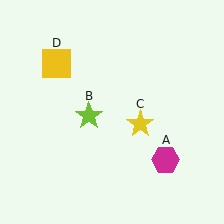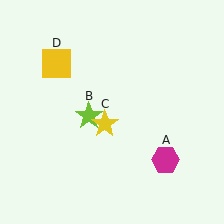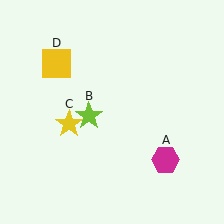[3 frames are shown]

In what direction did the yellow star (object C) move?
The yellow star (object C) moved left.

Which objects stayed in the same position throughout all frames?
Magenta hexagon (object A) and lime star (object B) and yellow square (object D) remained stationary.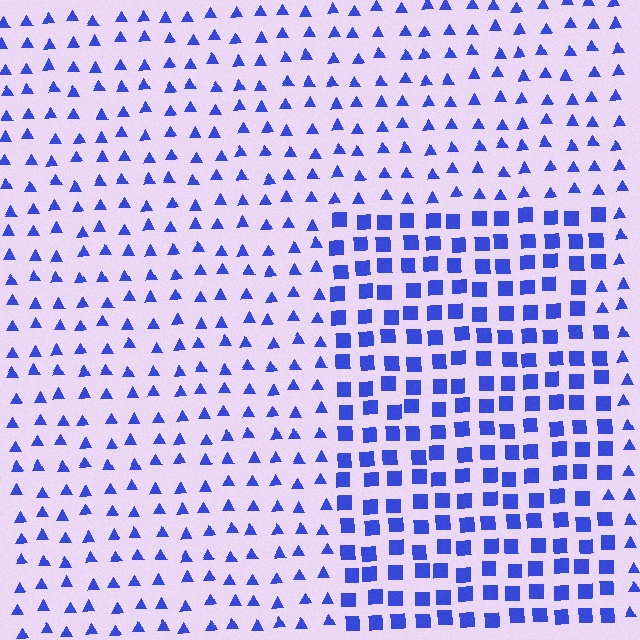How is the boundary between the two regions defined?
The boundary is defined by a change in element shape: squares inside vs. triangles outside. All elements share the same color and spacing.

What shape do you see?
I see a rectangle.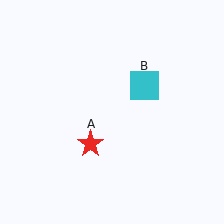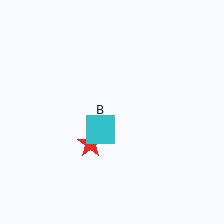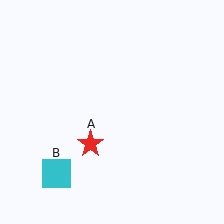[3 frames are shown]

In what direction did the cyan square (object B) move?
The cyan square (object B) moved down and to the left.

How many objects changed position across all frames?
1 object changed position: cyan square (object B).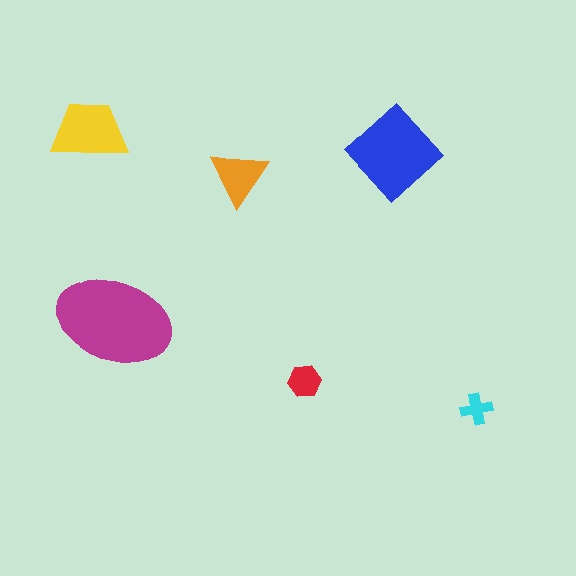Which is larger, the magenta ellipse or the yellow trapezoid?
The magenta ellipse.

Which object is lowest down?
The cyan cross is bottommost.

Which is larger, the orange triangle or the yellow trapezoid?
The yellow trapezoid.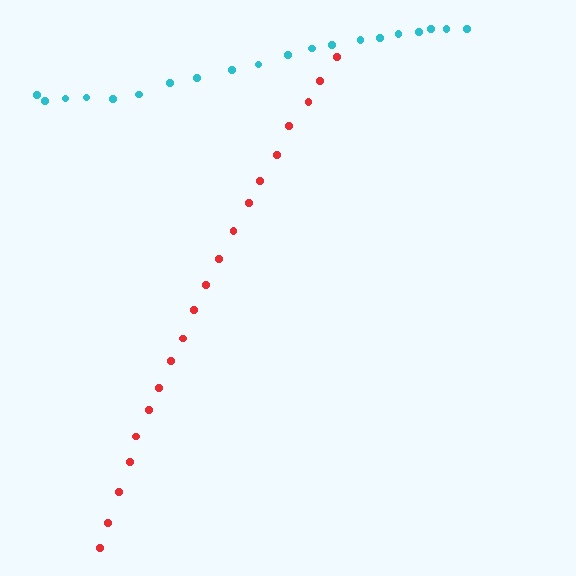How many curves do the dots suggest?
There are 2 distinct paths.